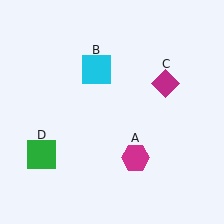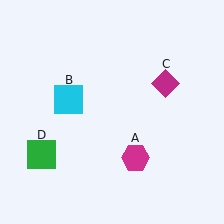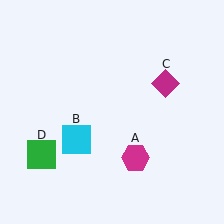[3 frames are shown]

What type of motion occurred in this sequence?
The cyan square (object B) rotated counterclockwise around the center of the scene.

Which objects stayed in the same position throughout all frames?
Magenta hexagon (object A) and magenta diamond (object C) and green square (object D) remained stationary.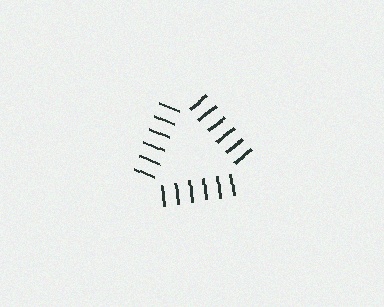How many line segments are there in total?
18 — 6 along each of the 3 edges.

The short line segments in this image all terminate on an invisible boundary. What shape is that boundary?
An illusory triangle — the line segments terminate on its edges but no continuous stroke is drawn.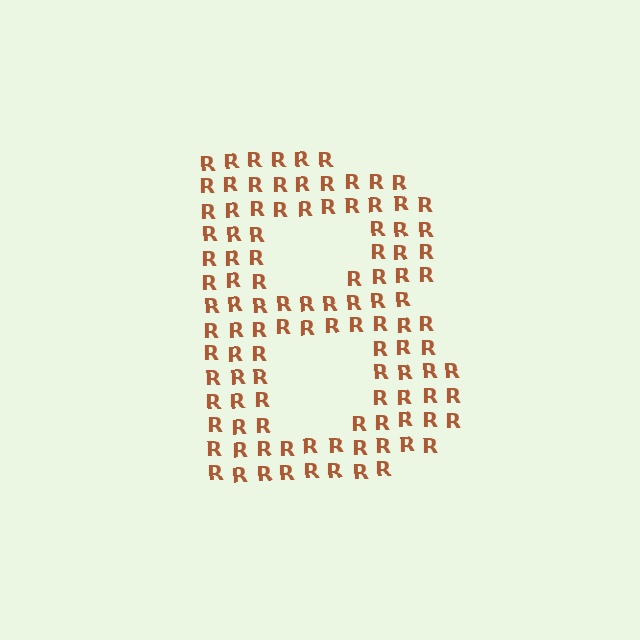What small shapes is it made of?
It is made of small letter R's.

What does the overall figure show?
The overall figure shows the letter B.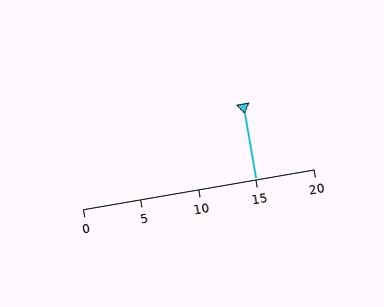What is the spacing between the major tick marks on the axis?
The major ticks are spaced 5 apart.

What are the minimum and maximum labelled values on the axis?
The axis runs from 0 to 20.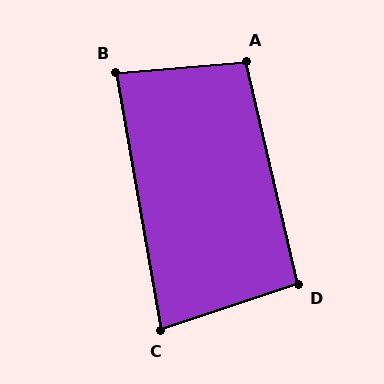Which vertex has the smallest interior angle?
C, at approximately 82 degrees.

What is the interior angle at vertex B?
Approximately 85 degrees (approximately right).